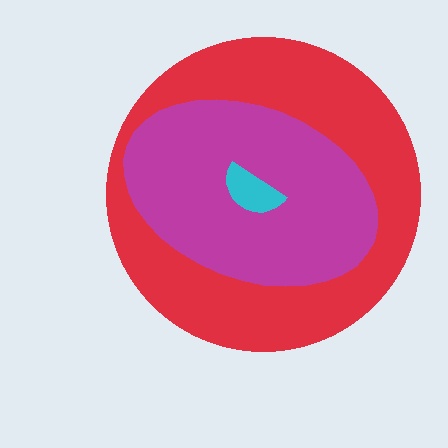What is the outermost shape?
The red circle.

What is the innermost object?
The cyan semicircle.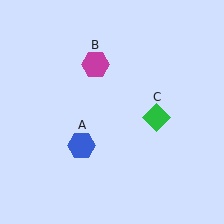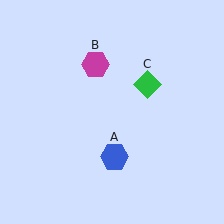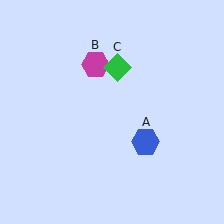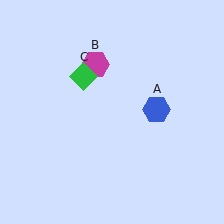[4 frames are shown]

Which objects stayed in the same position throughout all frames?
Magenta hexagon (object B) remained stationary.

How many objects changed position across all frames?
2 objects changed position: blue hexagon (object A), green diamond (object C).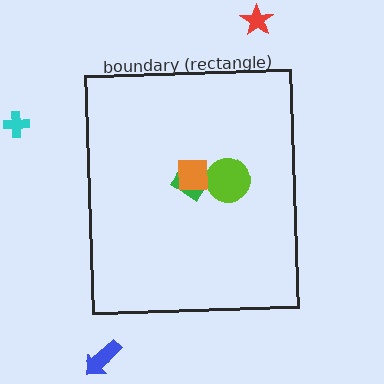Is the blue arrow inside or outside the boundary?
Outside.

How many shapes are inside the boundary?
3 inside, 3 outside.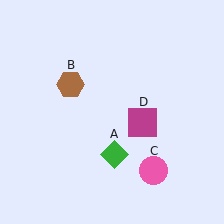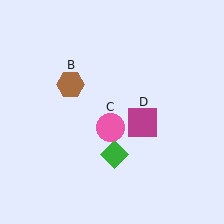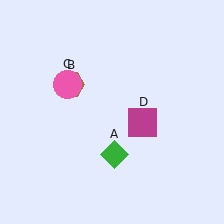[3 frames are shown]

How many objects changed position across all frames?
1 object changed position: pink circle (object C).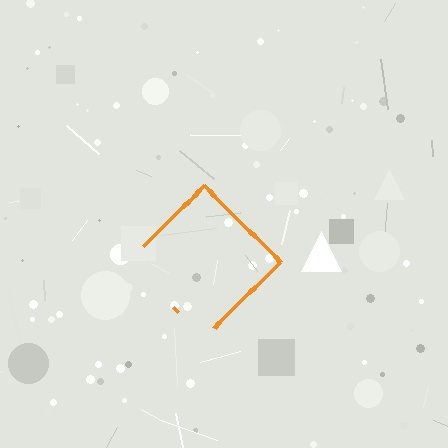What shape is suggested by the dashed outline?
The dashed outline suggests a diamond.